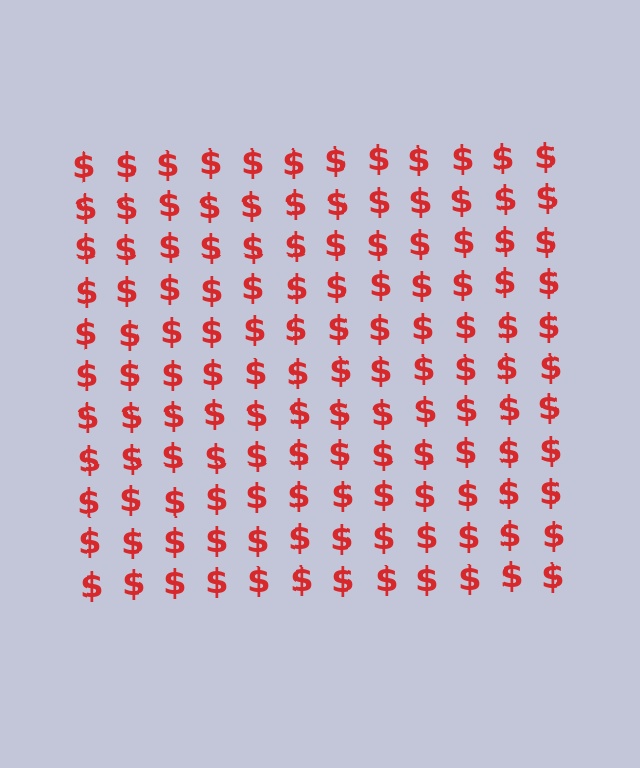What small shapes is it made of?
It is made of small dollar signs.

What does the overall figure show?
The overall figure shows a square.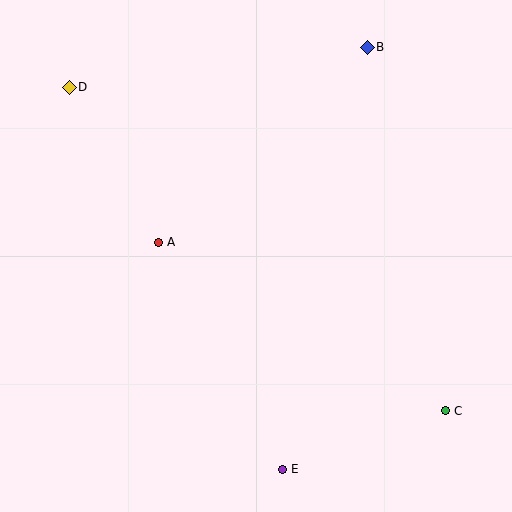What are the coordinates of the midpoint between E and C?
The midpoint between E and C is at (364, 440).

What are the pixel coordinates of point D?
Point D is at (69, 87).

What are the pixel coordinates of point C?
Point C is at (445, 411).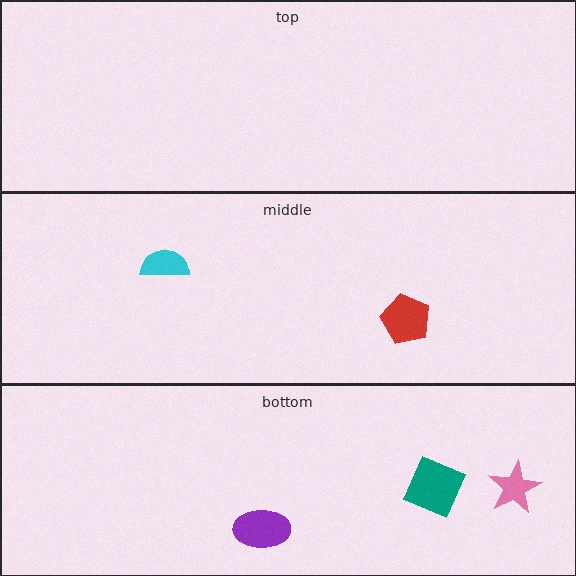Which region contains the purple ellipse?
The bottom region.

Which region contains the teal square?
The bottom region.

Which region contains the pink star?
The bottom region.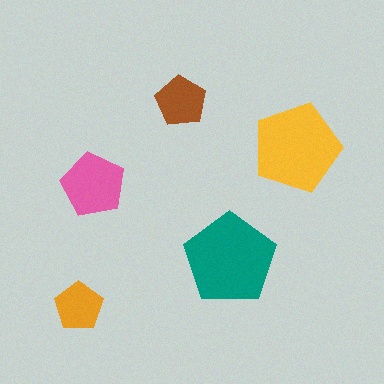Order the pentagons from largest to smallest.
the teal one, the yellow one, the pink one, the brown one, the orange one.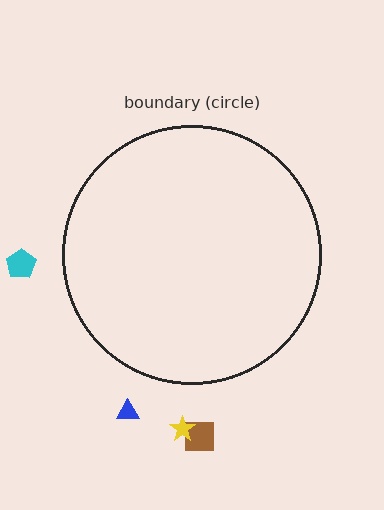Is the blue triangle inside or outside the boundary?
Outside.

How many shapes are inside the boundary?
0 inside, 4 outside.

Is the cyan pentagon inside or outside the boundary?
Outside.